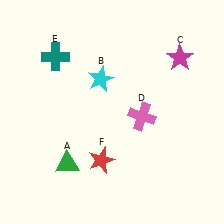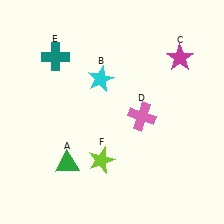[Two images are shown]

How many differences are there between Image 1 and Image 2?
There is 1 difference between the two images.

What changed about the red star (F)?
In Image 1, F is red. In Image 2, it changed to lime.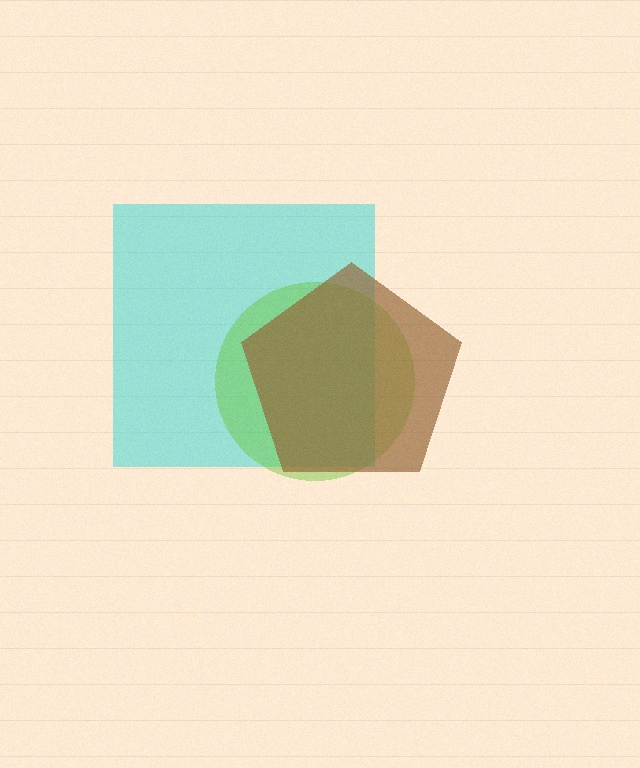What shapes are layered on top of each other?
The layered shapes are: a cyan square, a lime circle, a brown pentagon.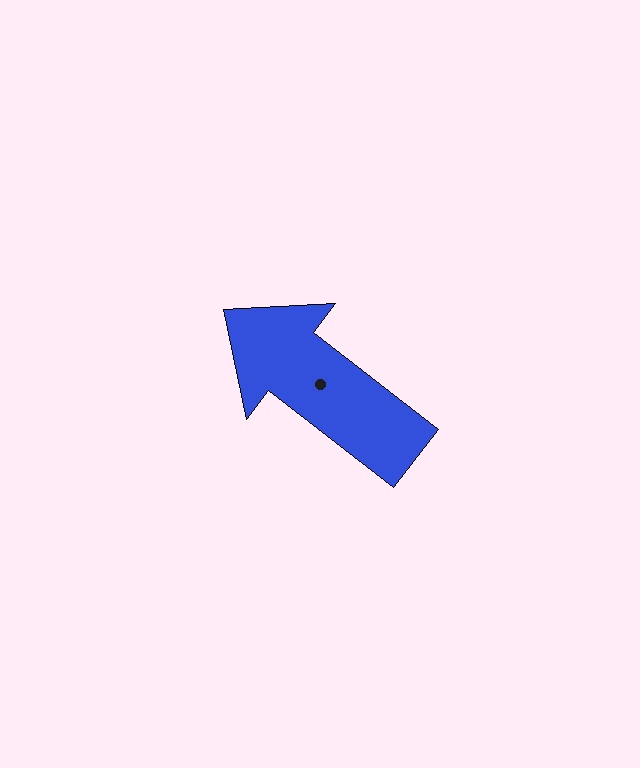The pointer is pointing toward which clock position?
Roughly 10 o'clock.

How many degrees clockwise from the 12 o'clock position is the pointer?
Approximately 308 degrees.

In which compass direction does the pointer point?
Northwest.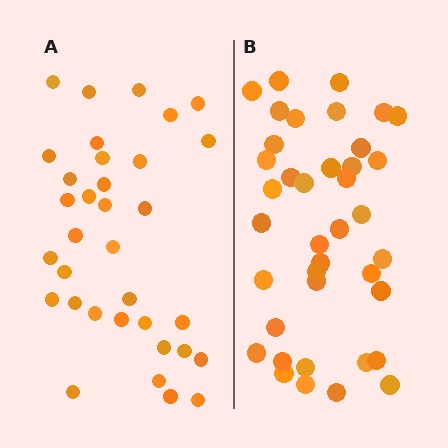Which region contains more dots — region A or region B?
Region B (the right region) has more dots.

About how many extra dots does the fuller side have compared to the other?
Region B has about 5 more dots than region A.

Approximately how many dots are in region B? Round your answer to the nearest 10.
About 40 dots. (The exact count is 39, which rounds to 40.)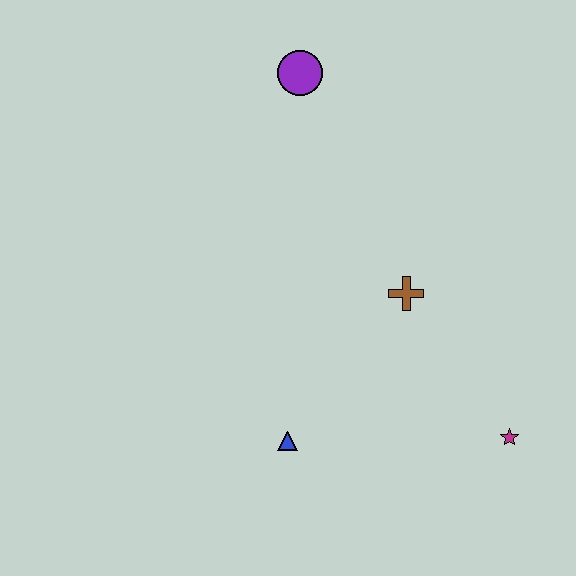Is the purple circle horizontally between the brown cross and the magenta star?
No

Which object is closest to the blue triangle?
The brown cross is closest to the blue triangle.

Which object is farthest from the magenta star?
The purple circle is farthest from the magenta star.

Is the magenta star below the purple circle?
Yes